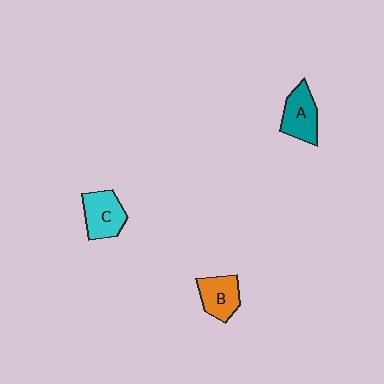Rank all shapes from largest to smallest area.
From largest to smallest: C (cyan), A (teal), B (orange).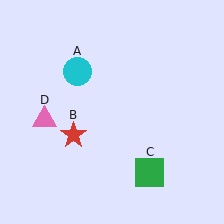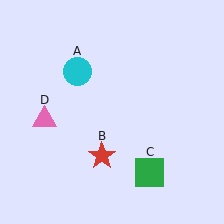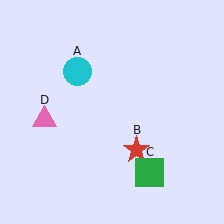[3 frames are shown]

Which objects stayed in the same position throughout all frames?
Cyan circle (object A) and green square (object C) and pink triangle (object D) remained stationary.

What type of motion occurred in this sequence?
The red star (object B) rotated counterclockwise around the center of the scene.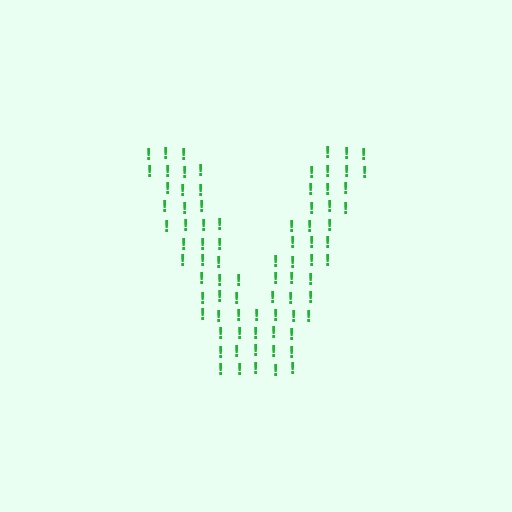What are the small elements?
The small elements are exclamation marks.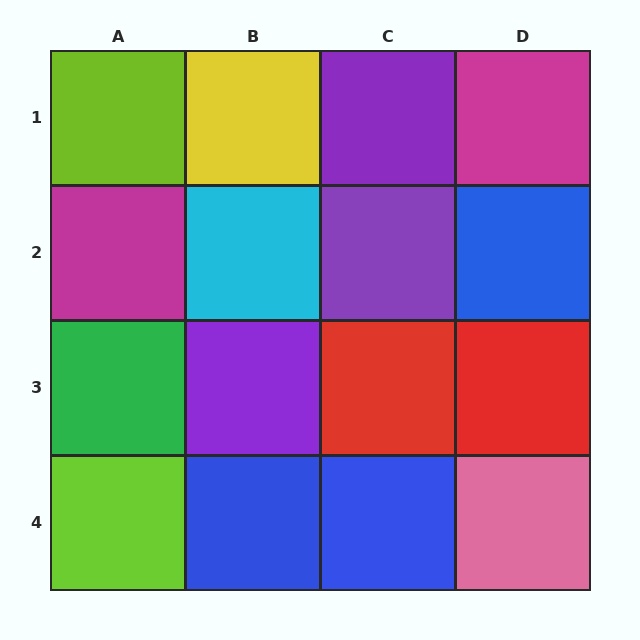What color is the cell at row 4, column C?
Blue.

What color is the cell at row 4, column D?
Pink.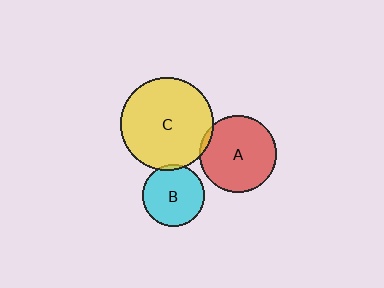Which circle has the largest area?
Circle C (yellow).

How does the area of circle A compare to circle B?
Approximately 1.5 times.